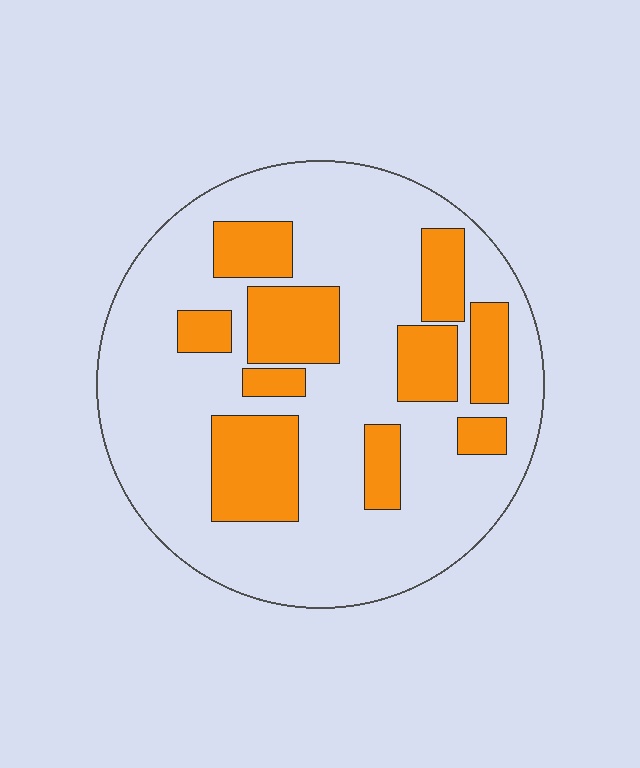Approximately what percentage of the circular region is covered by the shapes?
Approximately 25%.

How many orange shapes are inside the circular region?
10.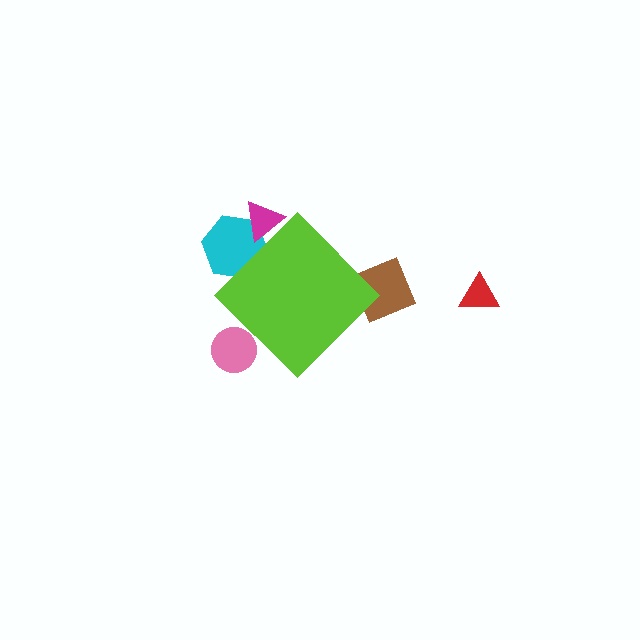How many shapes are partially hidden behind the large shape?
4 shapes are partially hidden.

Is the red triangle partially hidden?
No, the red triangle is fully visible.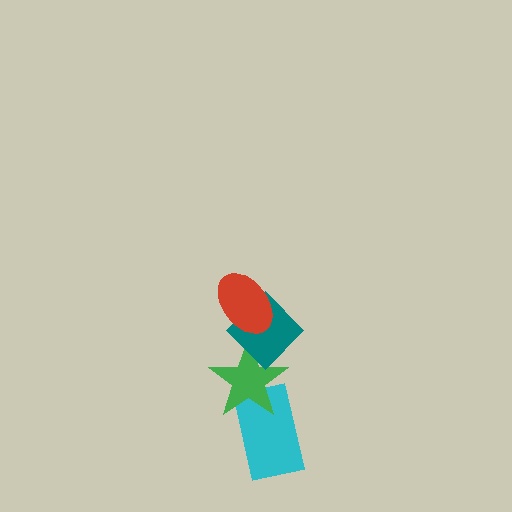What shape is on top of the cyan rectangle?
The green star is on top of the cyan rectangle.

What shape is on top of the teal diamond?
The red ellipse is on top of the teal diamond.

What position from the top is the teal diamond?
The teal diamond is 2nd from the top.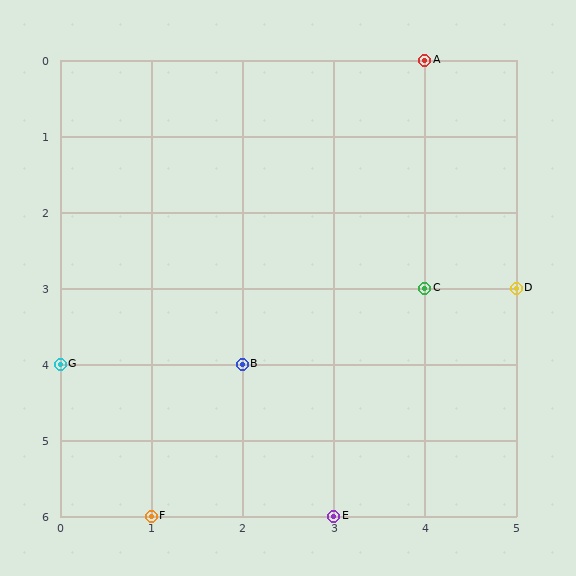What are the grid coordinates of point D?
Point D is at grid coordinates (5, 3).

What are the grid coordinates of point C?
Point C is at grid coordinates (4, 3).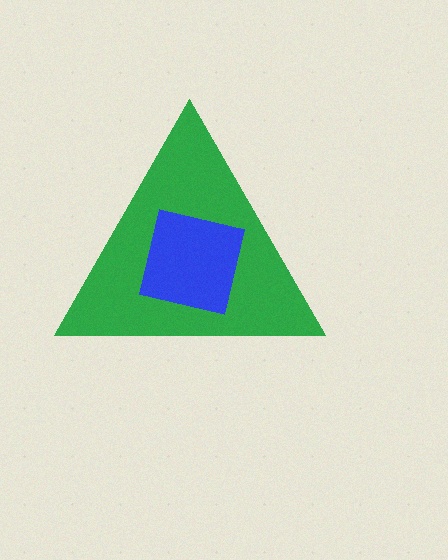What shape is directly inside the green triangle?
The blue square.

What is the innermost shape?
The blue square.